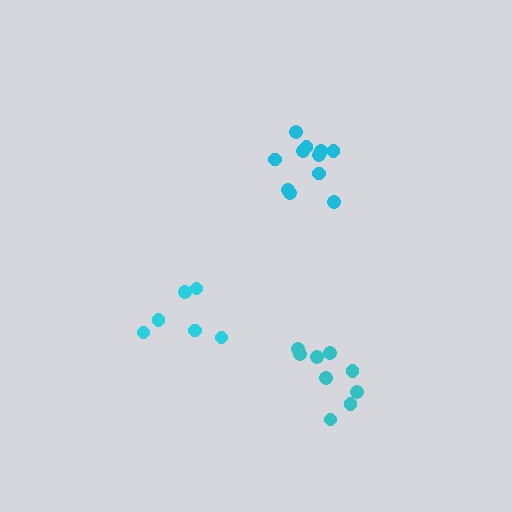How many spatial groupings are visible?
There are 3 spatial groupings.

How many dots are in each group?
Group 1: 11 dots, Group 2: 9 dots, Group 3: 6 dots (26 total).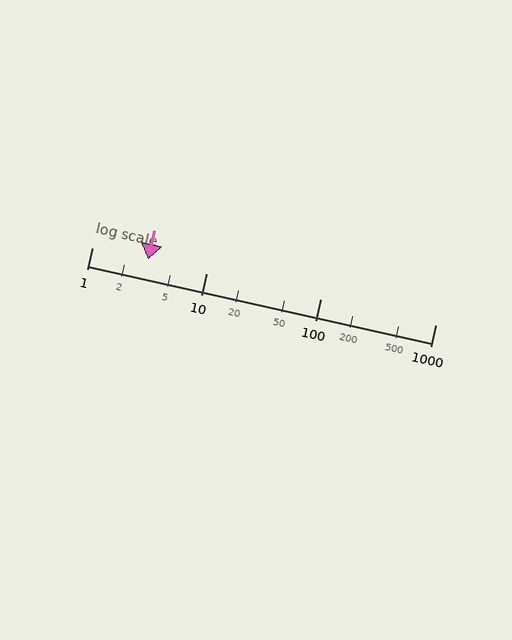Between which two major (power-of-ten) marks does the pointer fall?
The pointer is between 1 and 10.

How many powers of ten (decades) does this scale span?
The scale spans 3 decades, from 1 to 1000.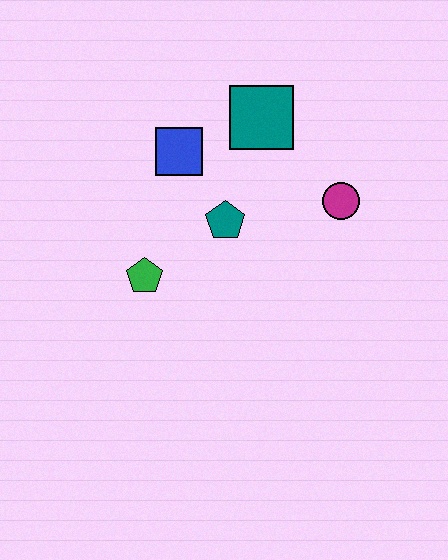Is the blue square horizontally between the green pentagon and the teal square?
Yes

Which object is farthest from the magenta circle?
The green pentagon is farthest from the magenta circle.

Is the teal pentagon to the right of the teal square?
No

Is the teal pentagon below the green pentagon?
No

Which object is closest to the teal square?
The blue square is closest to the teal square.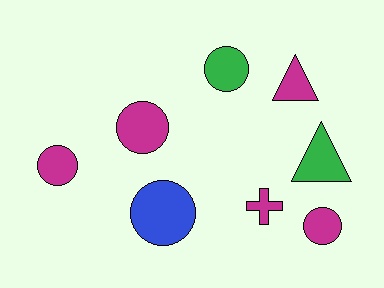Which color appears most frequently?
Magenta, with 5 objects.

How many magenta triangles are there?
There is 1 magenta triangle.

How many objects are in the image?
There are 8 objects.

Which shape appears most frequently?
Circle, with 5 objects.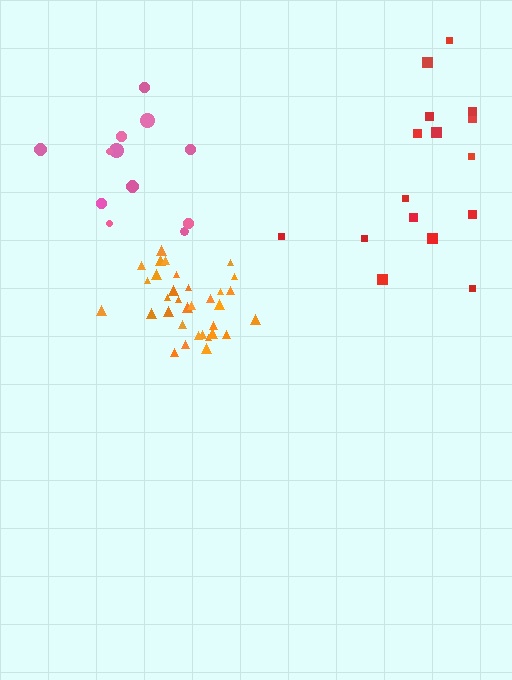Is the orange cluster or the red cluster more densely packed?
Orange.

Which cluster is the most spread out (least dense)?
Red.